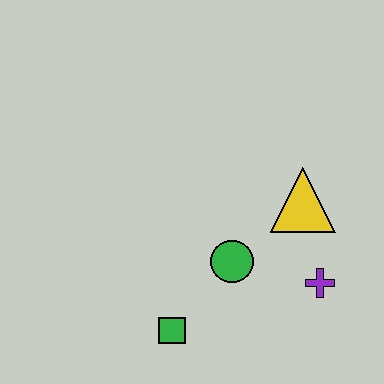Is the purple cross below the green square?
No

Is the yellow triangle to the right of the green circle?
Yes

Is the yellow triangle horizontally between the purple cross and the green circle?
Yes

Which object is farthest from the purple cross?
The green square is farthest from the purple cross.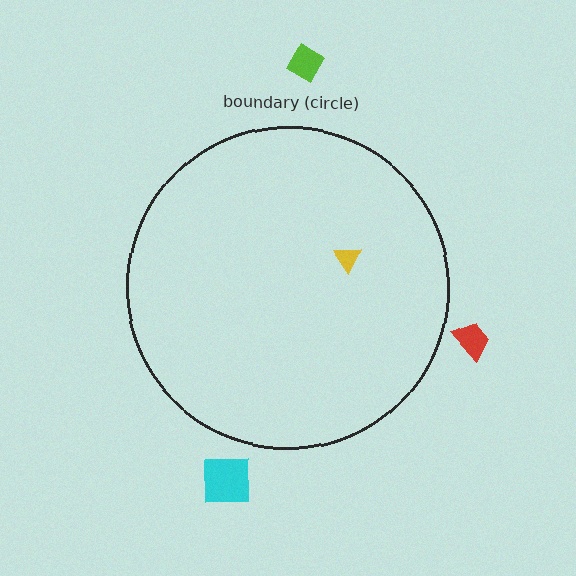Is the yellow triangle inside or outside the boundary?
Inside.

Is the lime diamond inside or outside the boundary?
Outside.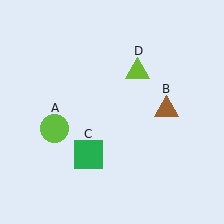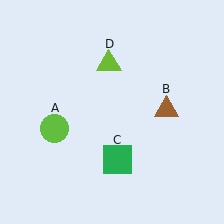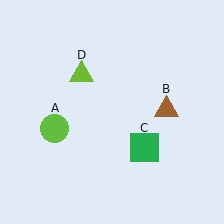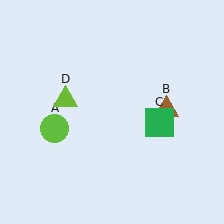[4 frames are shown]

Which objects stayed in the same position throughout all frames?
Lime circle (object A) and brown triangle (object B) remained stationary.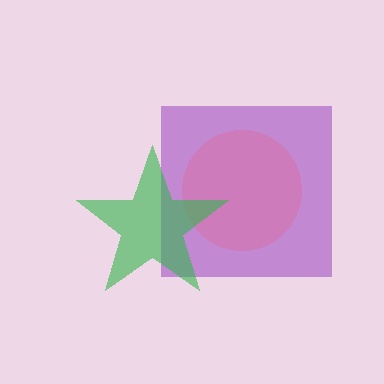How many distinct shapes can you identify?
There are 3 distinct shapes: a purple square, a pink circle, a green star.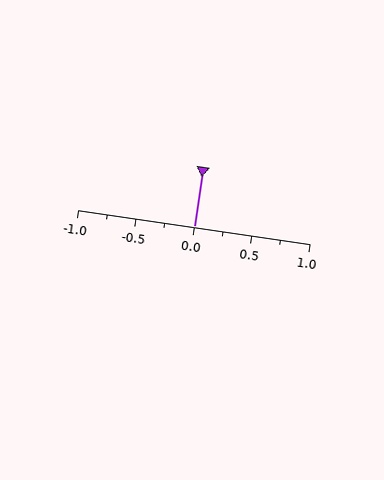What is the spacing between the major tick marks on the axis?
The major ticks are spaced 0.5 apart.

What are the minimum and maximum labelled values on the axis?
The axis runs from -1.0 to 1.0.